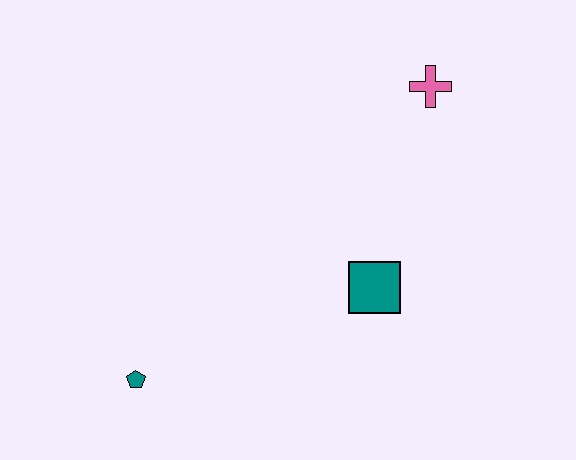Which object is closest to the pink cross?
The teal square is closest to the pink cross.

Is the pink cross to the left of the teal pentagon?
No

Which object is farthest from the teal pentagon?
The pink cross is farthest from the teal pentagon.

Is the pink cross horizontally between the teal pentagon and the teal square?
No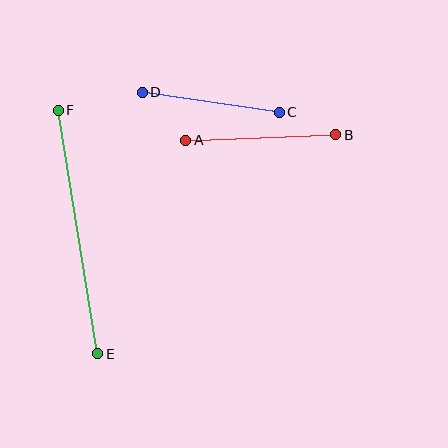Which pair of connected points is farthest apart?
Points E and F are farthest apart.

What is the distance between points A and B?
The distance is approximately 150 pixels.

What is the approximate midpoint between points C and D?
The midpoint is at approximately (211, 102) pixels.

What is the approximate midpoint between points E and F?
The midpoint is at approximately (78, 232) pixels.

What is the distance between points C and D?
The distance is approximately 138 pixels.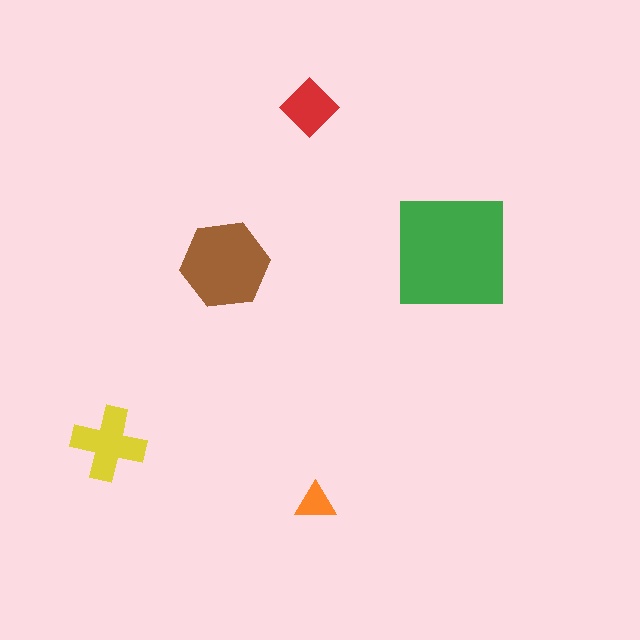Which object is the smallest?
The orange triangle.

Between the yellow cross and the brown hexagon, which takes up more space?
The brown hexagon.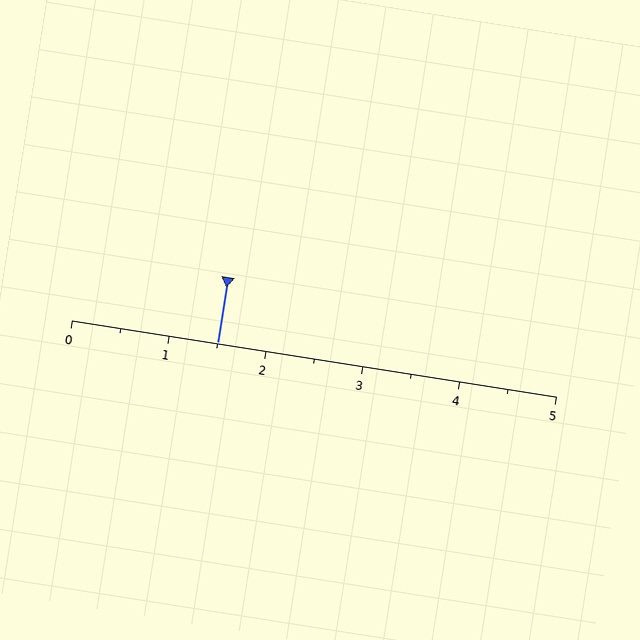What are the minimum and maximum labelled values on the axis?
The axis runs from 0 to 5.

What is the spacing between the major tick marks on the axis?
The major ticks are spaced 1 apart.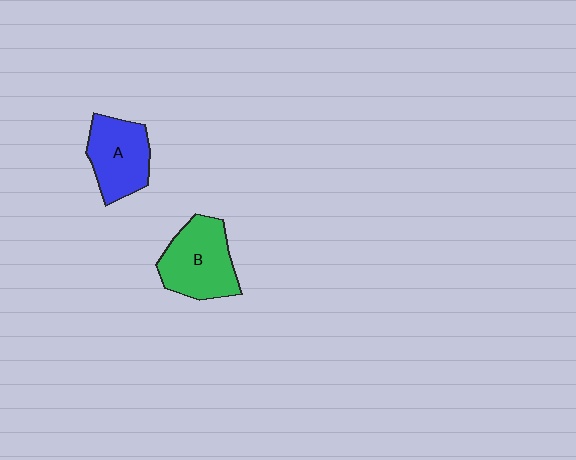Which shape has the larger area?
Shape B (green).